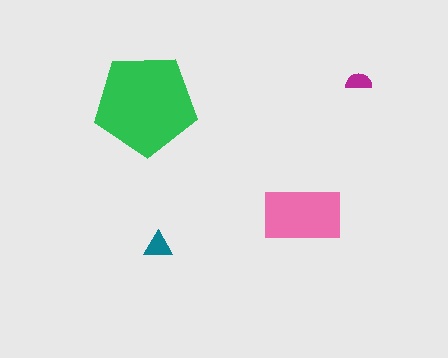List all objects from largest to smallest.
The green pentagon, the pink rectangle, the teal triangle, the magenta semicircle.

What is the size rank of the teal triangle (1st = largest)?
3rd.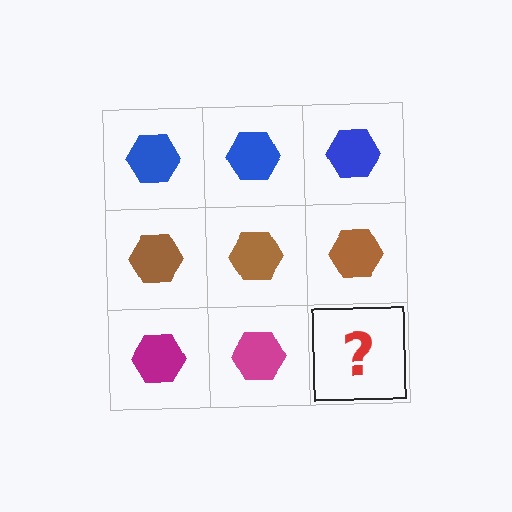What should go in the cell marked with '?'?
The missing cell should contain a magenta hexagon.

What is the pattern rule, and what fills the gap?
The rule is that each row has a consistent color. The gap should be filled with a magenta hexagon.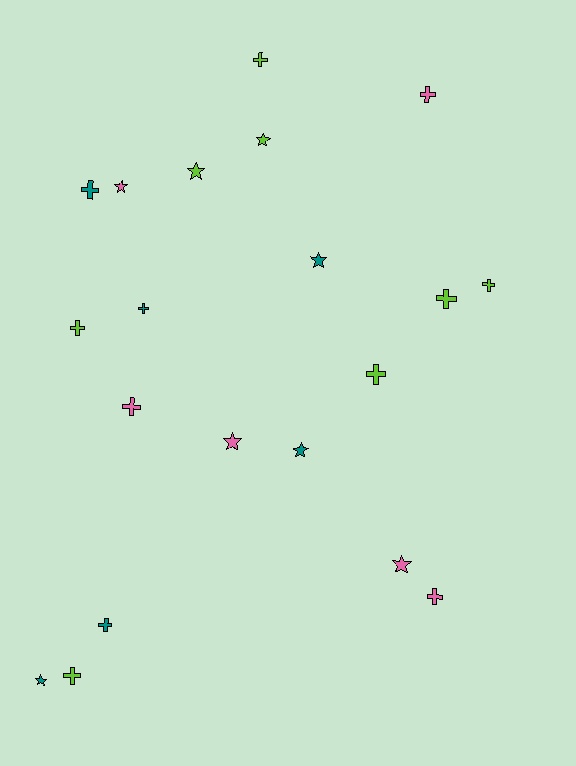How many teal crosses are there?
There are 3 teal crosses.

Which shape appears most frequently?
Cross, with 12 objects.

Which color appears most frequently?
Lime, with 8 objects.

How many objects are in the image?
There are 20 objects.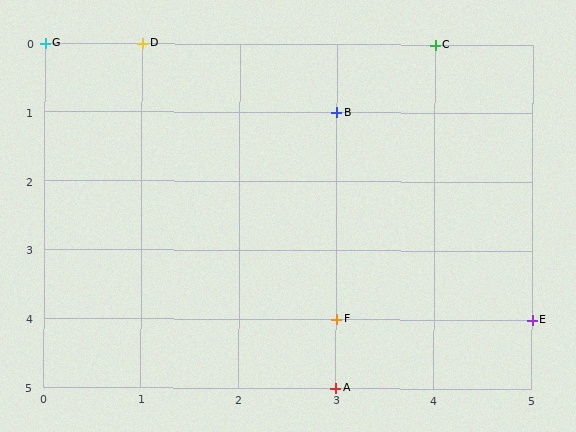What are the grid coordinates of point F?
Point F is at grid coordinates (3, 4).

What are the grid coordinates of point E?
Point E is at grid coordinates (5, 4).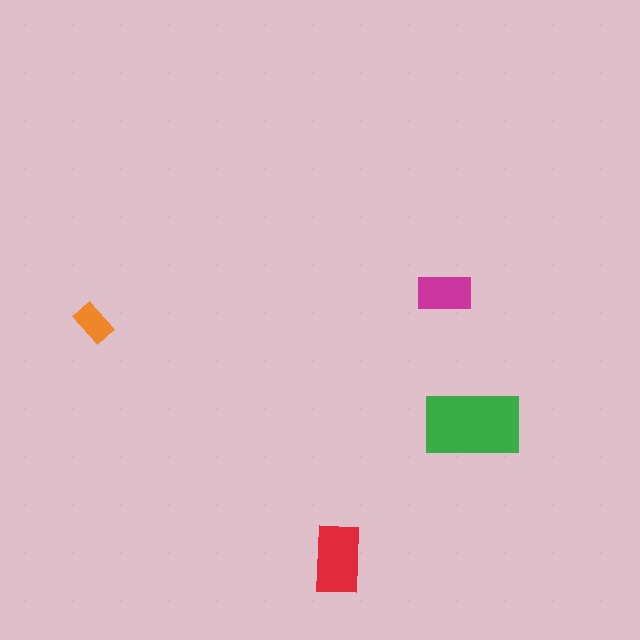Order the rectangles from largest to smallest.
the green one, the red one, the magenta one, the orange one.